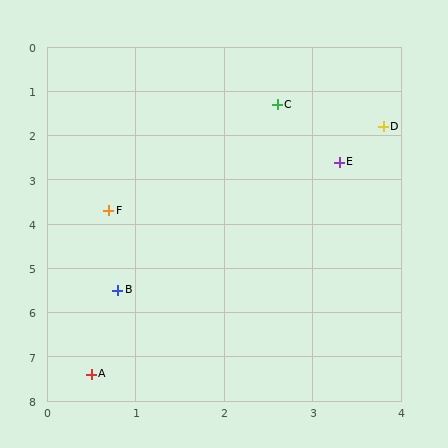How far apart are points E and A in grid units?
Points E and A are about 5.6 grid units apart.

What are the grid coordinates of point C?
Point C is at approximately (2.6, 1.3).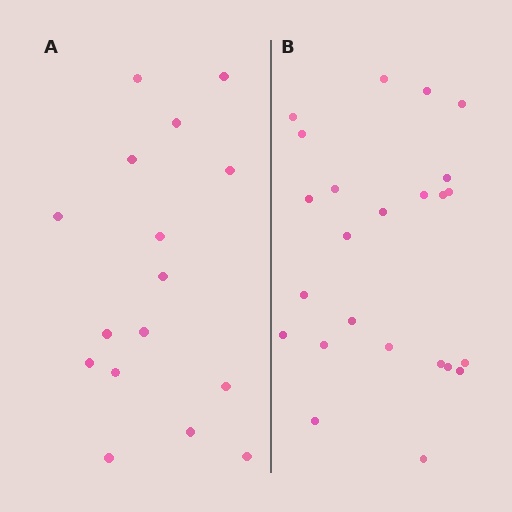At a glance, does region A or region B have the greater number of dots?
Region B (the right region) has more dots.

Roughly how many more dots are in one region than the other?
Region B has roughly 8 or so more dots than region A.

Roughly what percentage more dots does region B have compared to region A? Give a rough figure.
About 50% more.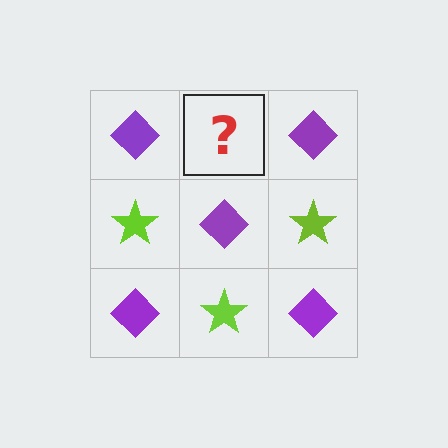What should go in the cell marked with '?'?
The missing cell should contain a lime star.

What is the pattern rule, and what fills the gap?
The rule is that it alternates purple diamond and lime star in a checkerboard pattern. The gap should be filled with a lime star.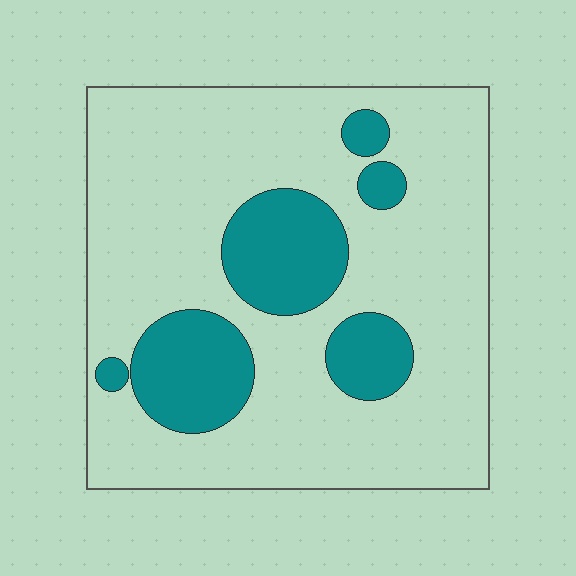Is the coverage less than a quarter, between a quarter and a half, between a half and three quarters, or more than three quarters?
Less than a quarter.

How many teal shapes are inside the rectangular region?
6.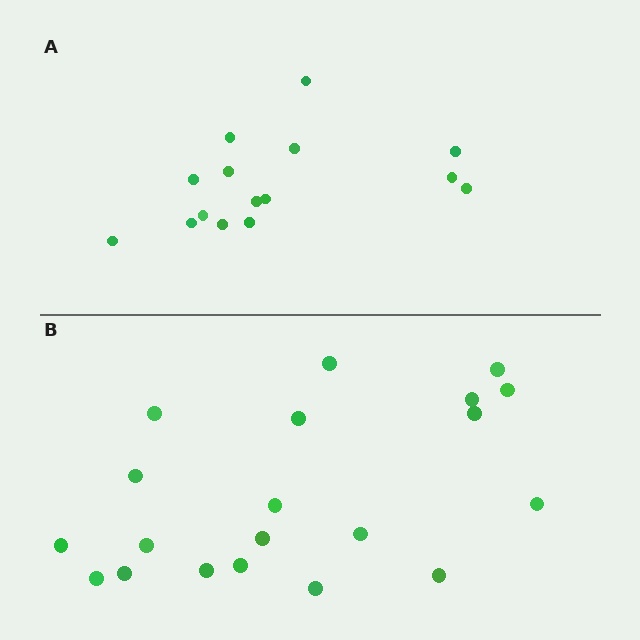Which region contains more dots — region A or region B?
Region B (the bottom region) has more dots.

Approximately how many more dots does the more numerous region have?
Region B has about 5 more dots than region A.